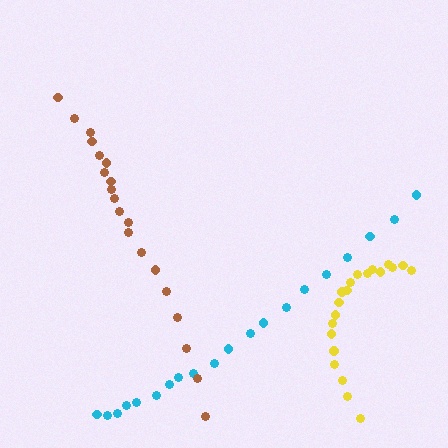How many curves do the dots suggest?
There are 3 distinct paths.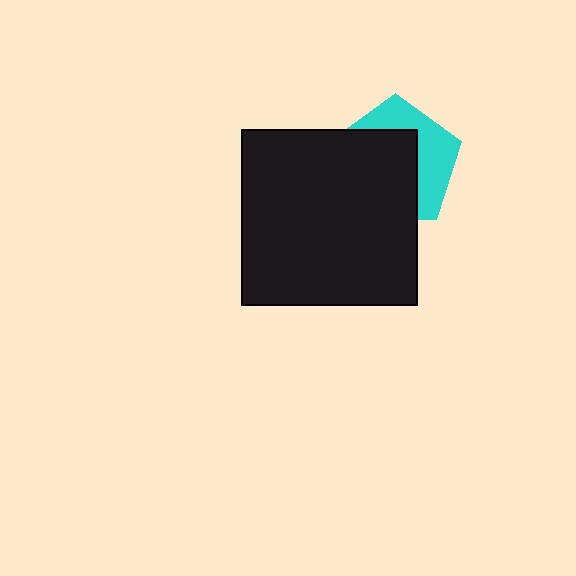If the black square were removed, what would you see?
You would see the complete cyan pentagon.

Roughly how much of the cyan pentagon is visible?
A small part of it is visible (roughly 41%).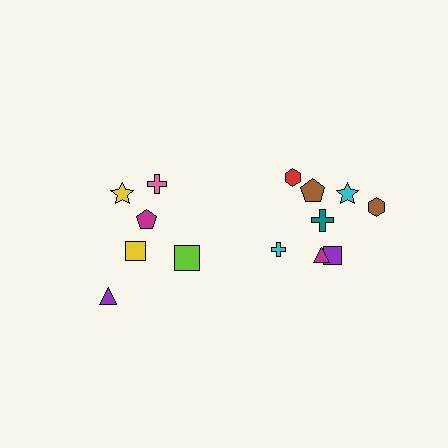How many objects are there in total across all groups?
There are 14 objects.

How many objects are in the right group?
There are 8 objects.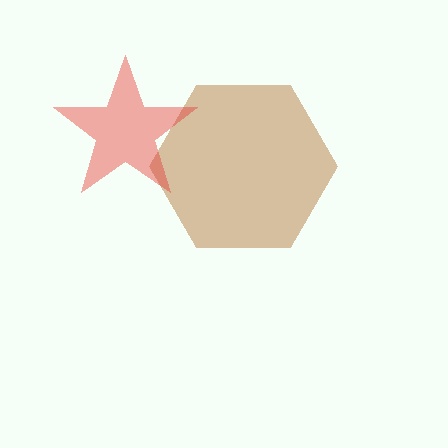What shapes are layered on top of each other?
The layered shapes are: a brown hexagon, a red star.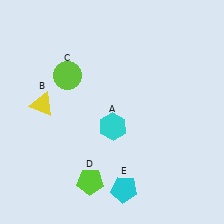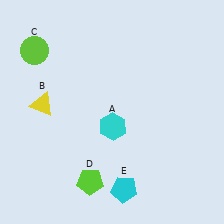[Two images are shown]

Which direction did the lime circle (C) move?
The lime circle (C) moved left.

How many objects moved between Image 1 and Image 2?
1 object moved between the two images.